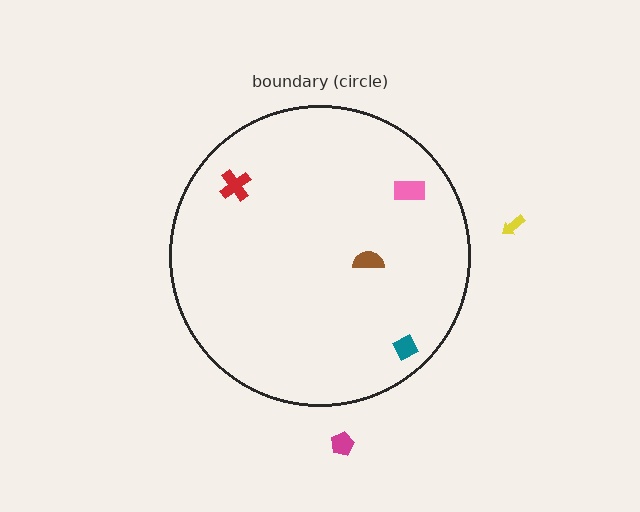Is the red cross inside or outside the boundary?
Inside.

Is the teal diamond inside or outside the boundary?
Inside.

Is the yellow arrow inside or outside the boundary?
Outside.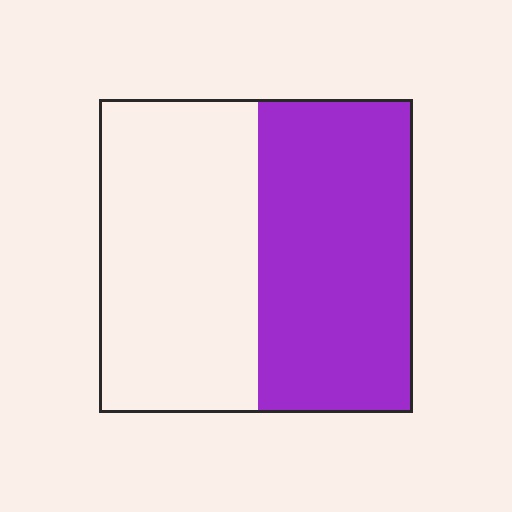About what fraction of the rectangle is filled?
About one half (1/2).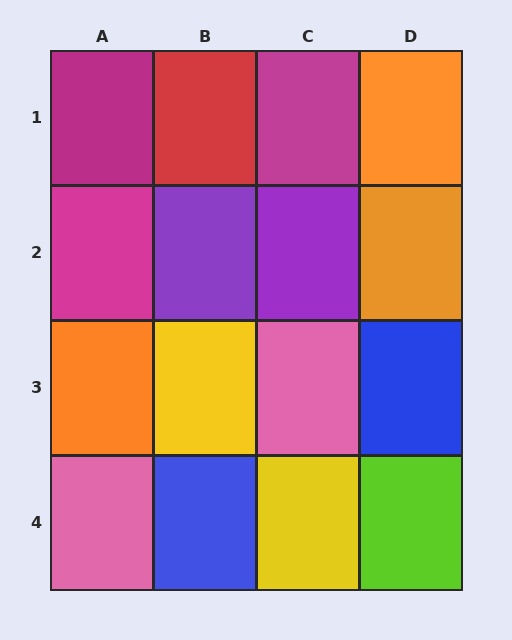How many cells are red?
1 cell is red.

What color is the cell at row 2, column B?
Purple.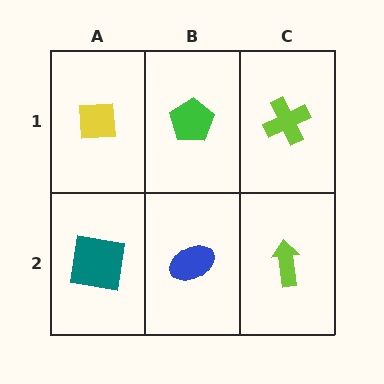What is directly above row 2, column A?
A yellow square.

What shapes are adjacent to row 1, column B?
A blue ellipse (row 2, column B), a yellow square (row 1, column A), a lime cross (row 1, column C).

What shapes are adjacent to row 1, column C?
A lime arrow (row 2, column C), a green pentagon (row 1, column B).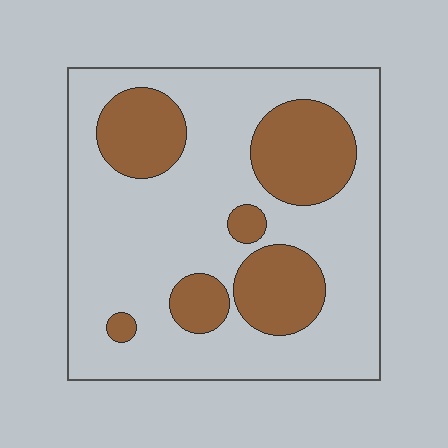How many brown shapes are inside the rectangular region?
6.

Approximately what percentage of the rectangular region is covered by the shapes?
Approximately 30%.